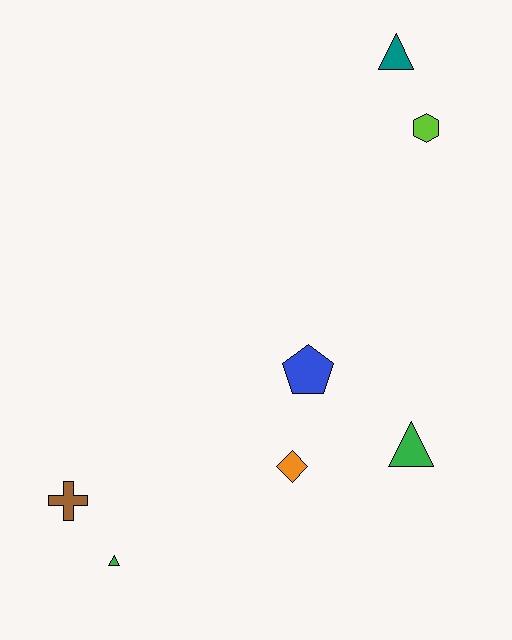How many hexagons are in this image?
There is 1 hexagon.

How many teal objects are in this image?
There is 1 teal object.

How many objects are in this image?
There are 7 objects.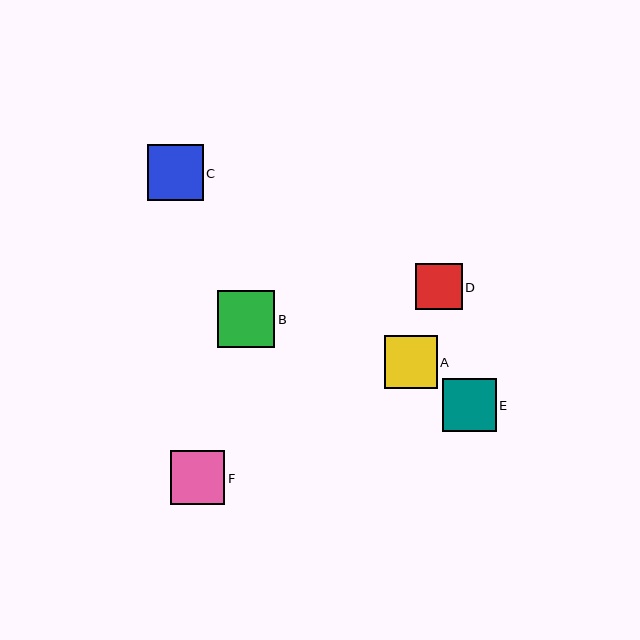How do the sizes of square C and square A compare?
Square C and square A are approximately the same size.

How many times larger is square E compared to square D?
Square E is approximately 1.2 times the size of square D.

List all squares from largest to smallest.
From largest to smallest: B, C, F, E, A, D.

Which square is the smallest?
Square D is the smallest with a size of approximately 46 pixels.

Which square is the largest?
Square B is the largest with a size of approximately 57 pixels.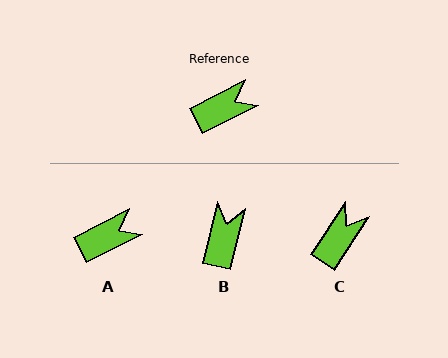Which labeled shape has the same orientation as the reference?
A.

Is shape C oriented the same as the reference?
No, it is off by about 30 degrees.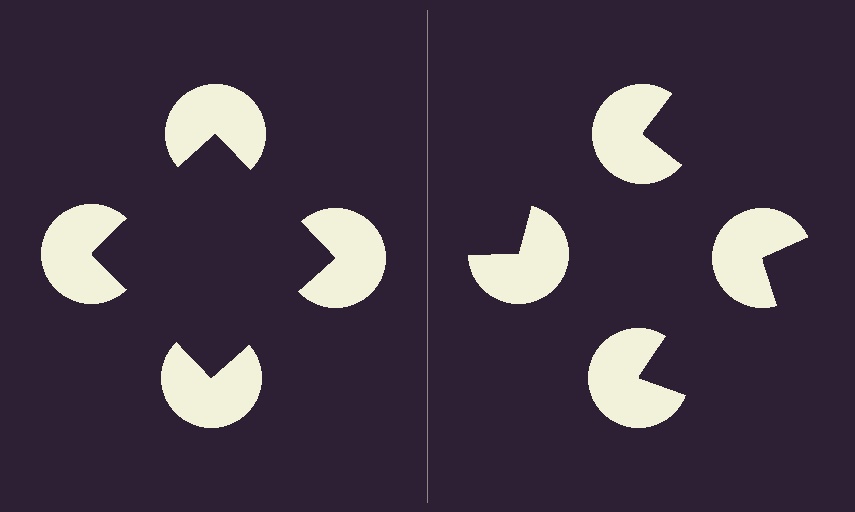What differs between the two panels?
The pac-man discs are positioned identically on both sides; only the wedge orientations differ. On the left they align to a square; on the right they are misaligned.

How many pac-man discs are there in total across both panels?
8 — 4 on each side.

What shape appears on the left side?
An illusory square.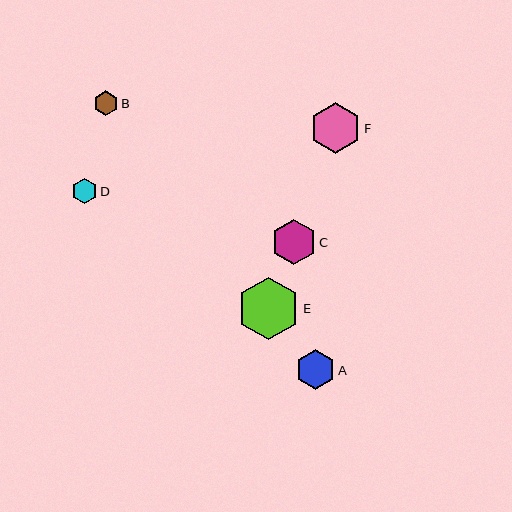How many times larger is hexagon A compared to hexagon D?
Hexagon A is approximately 1.6 times the size of hexagon D.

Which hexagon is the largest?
Hexagon E is the largest with a size of approximately 62 pixels.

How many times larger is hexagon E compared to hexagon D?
Hexagon E is approximately 2.5 times the size of hexagon D.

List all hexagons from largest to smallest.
From largest to smallest: E, F, C, A, D, B.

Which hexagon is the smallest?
Hexagon B is the smallest with a size of approximately 24 pixels.